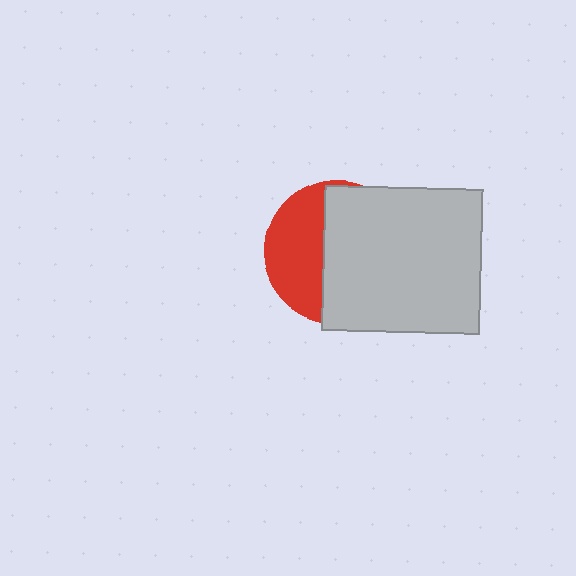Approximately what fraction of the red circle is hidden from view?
Roughly 61% of the red circle is hidden behind the light gray rectangle.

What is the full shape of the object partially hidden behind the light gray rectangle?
The partially hidden object is a red circle.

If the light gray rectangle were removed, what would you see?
You would see the complete red circle.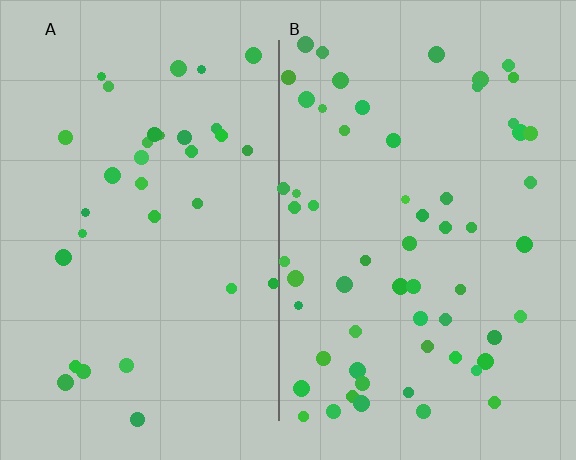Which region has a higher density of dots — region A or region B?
B (the right).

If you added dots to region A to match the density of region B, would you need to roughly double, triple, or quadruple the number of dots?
Approximately double.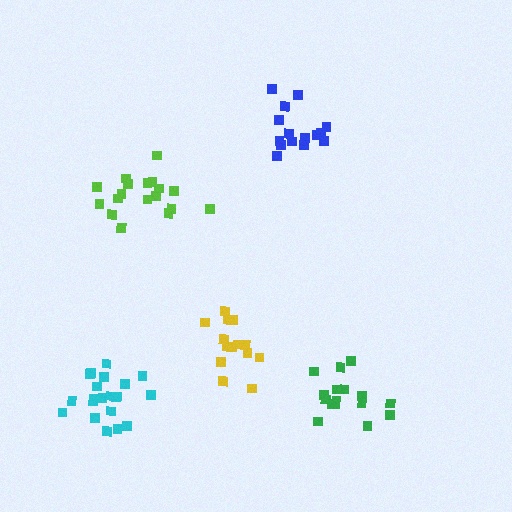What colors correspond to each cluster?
The clusters are colored: yellow, lime, green, cyan, blue.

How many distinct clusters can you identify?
There are 5 distinct clusters.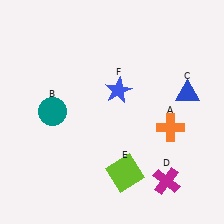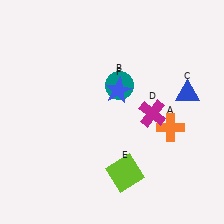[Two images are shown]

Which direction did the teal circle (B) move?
The teal circle (B) moved right.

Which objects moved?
The objects that moved are: the teal circle (B), the magenta cross (D).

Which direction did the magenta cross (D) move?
The magenta cross (D) moved up.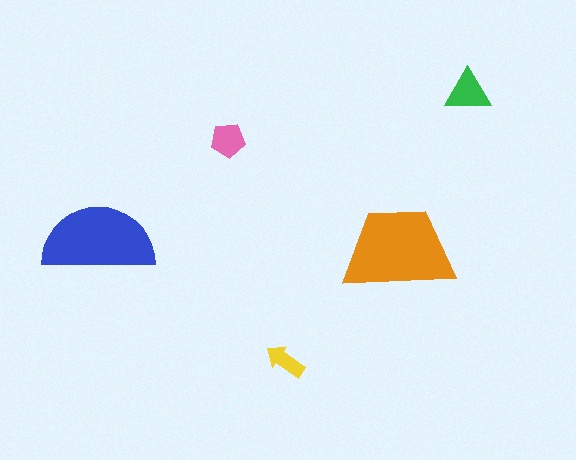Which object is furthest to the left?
The blue semicircle is leftmost.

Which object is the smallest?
The yellow arrow.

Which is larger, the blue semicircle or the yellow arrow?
The blue semicircle.